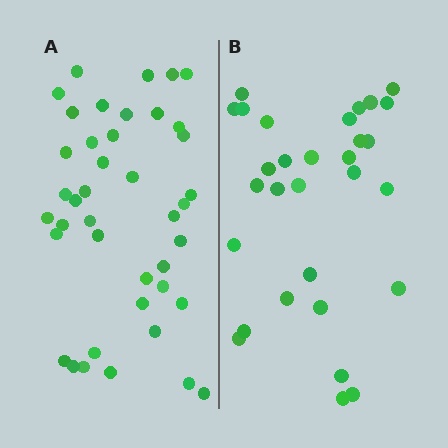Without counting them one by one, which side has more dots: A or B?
Region A (the left region) has more dots.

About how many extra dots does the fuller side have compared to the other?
Region A has roughly 12 or so more dots than region B.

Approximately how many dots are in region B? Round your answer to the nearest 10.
About 30 dots.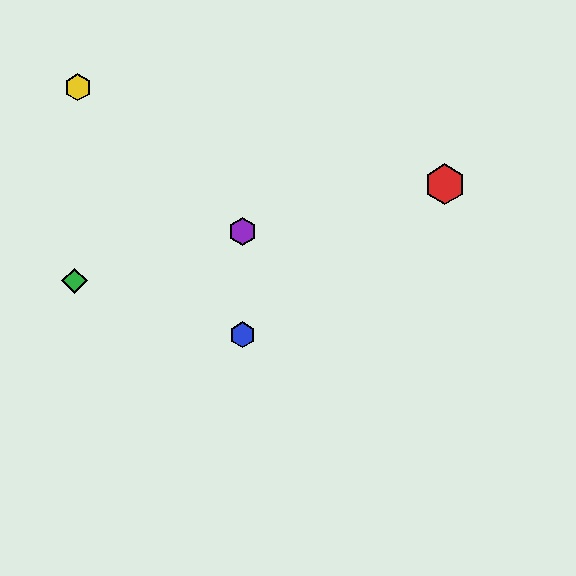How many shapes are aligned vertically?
2 shapes (the blue hexagon, the purple hexagon) are aligned vertically.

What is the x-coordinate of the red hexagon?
The red hexagon is at x≈445.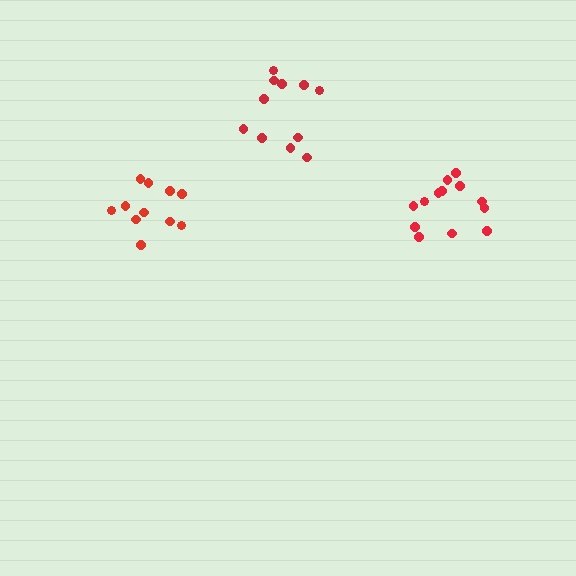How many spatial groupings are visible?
There are 3 spatial groupings.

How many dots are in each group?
Group 1: 11 dots, Group 2: 11 dots, Group 3: 13 dots (35 total).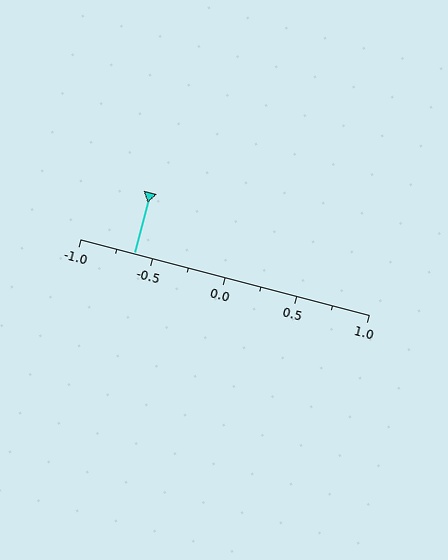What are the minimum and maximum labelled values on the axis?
The axis runs from -1.0 to 1.0.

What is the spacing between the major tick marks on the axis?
The major ticks are spaced 0.5 apart.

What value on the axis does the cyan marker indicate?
The marker indicates approximately -0.62.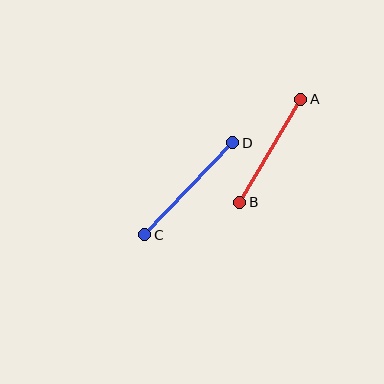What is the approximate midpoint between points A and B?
The midpoint is at approximately (270, 151) pixels.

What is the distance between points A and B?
The distance is approximately 120 pixels.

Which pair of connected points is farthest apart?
Points C and D are farthest apart.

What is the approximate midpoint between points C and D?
The midpoint is at approximately (189, 189) pixels.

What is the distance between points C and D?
The distance is approximately 127 pixels.